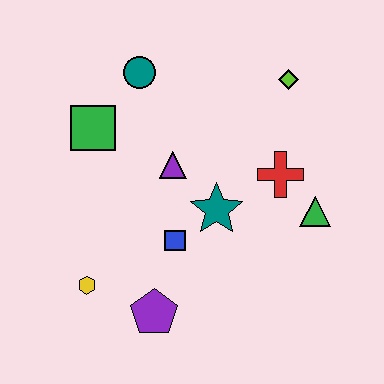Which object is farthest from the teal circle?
The purple pentagon is farthest from the teal circle.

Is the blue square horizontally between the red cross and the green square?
Yes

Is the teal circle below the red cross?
No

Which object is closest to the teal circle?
The green square is closest to the teal circle.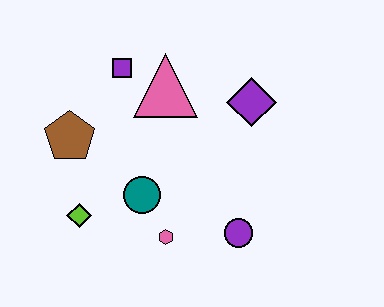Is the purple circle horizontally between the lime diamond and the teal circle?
No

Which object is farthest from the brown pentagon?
The purple circle is farthest from the brown pentagon.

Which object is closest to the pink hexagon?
The teal circle is closest to the pink hexagon.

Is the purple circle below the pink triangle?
Yes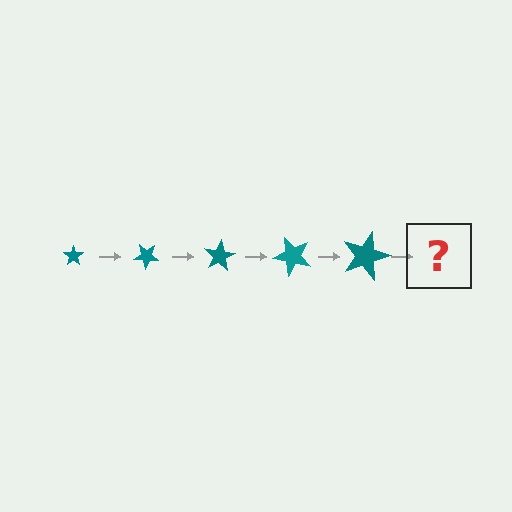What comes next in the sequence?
The next element should be a star, larger than the previous one and rotated 200 degrees from the start.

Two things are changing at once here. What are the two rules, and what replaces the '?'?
The two rules are that the star grows larger each step and it rotates 40 degrees each step. The '?' should be a star, larger than the previous one and rotated 200 degrees from the start.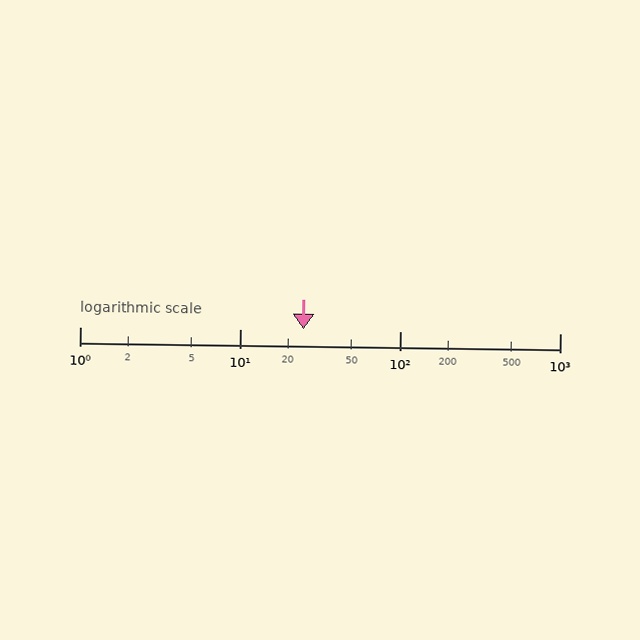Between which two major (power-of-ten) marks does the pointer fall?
The pointer is between 10 and 100.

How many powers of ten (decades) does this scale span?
The scale spans 3 decades, from 1 to 1000.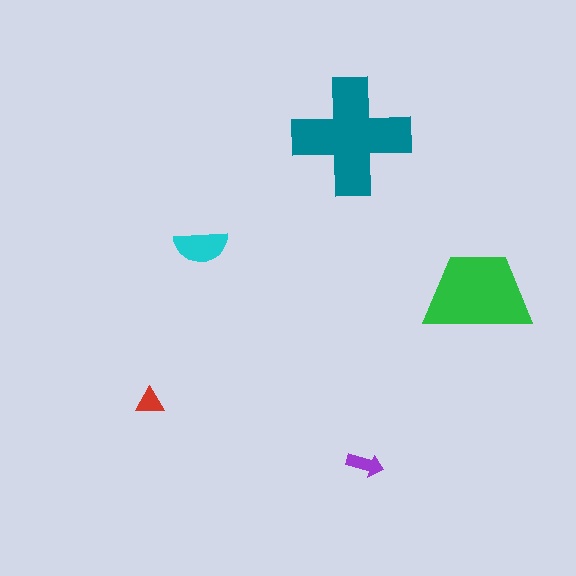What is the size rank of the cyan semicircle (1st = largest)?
3rd.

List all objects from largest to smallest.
The teal cross, the green trapezoid, the cyan semicircle, the purple arrow, the red triangle.